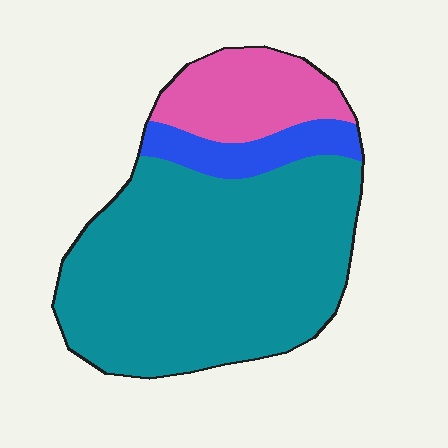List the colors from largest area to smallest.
From largest to smallest: teal, pink, blue.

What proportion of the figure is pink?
Pink takes up about one sixth (1/6) of the figure.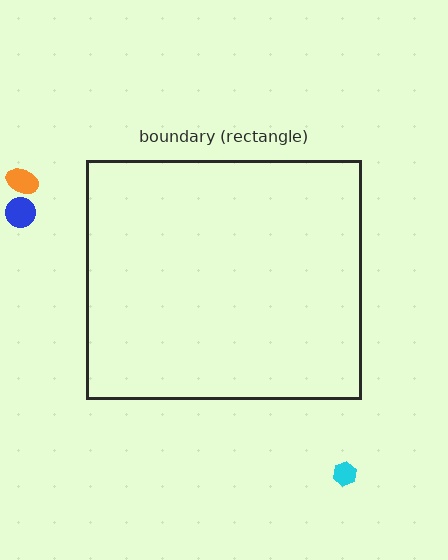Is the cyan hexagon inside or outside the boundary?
Outside.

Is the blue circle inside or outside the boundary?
Outside.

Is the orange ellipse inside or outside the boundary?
Outside.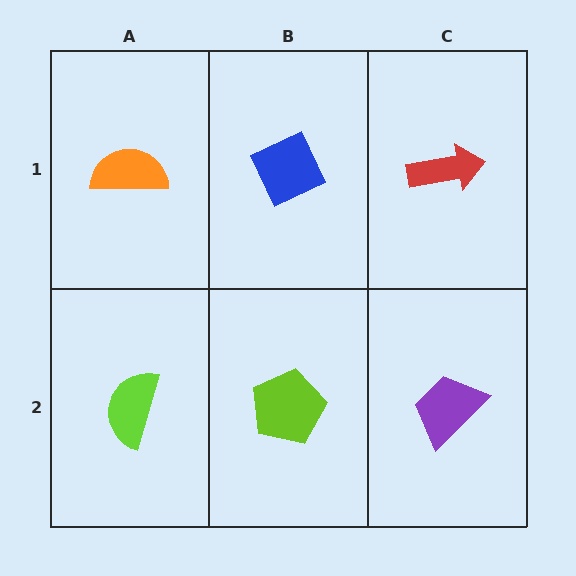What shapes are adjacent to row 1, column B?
A lime pentagon (row 2, column B), an orange semicircle (row 1, column A), a red arrow (row 1, column C).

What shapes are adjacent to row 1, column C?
A purple trapezoid (row 2, column C), a blue diamond (row 1, column B).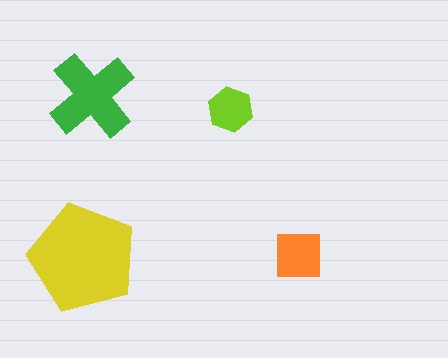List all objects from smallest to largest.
The lime hexagon, the orange square, the green cross, the yellow pentagon.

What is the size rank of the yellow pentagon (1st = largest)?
1st.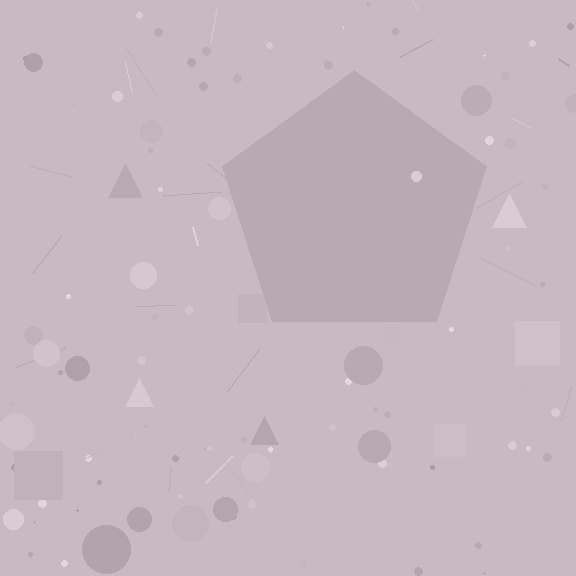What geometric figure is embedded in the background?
A pentagon is embedded in the background.